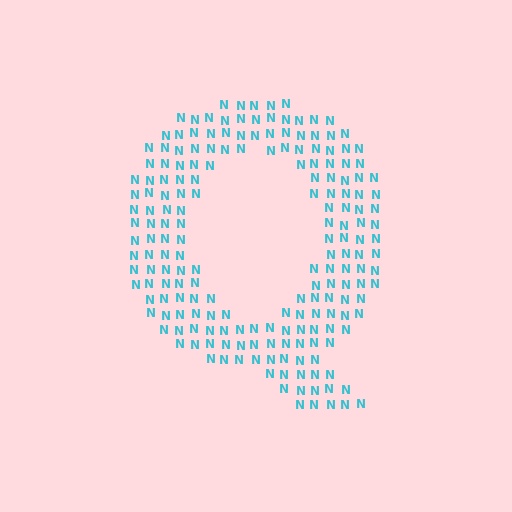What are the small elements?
The small elements are letter N's.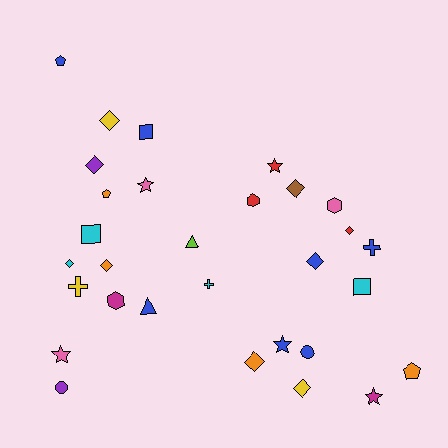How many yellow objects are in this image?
There are 3 yellow objects.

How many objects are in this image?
There are 30 objects.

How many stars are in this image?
There are 5 stars.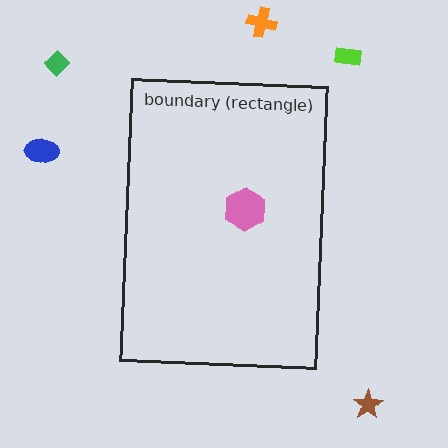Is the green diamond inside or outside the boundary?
Outside.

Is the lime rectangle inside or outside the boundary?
Outside.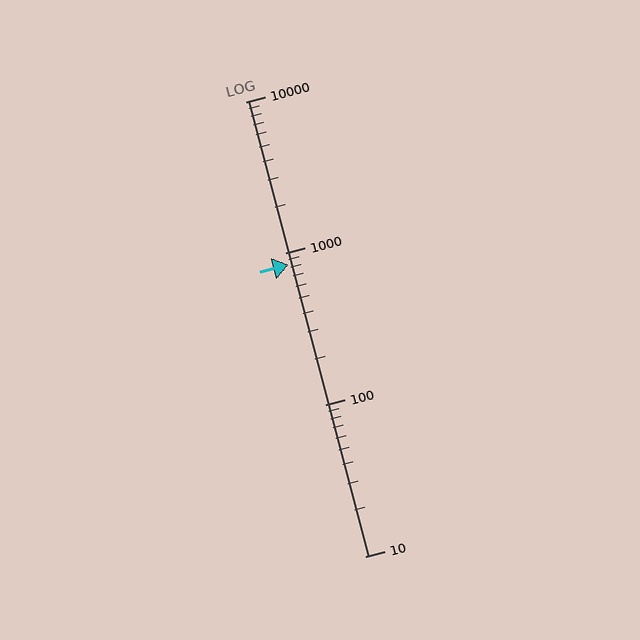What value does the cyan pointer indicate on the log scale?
The pointer indicates approximately 840.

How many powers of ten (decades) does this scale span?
The scale spans 3 decades, from 10 to 10000.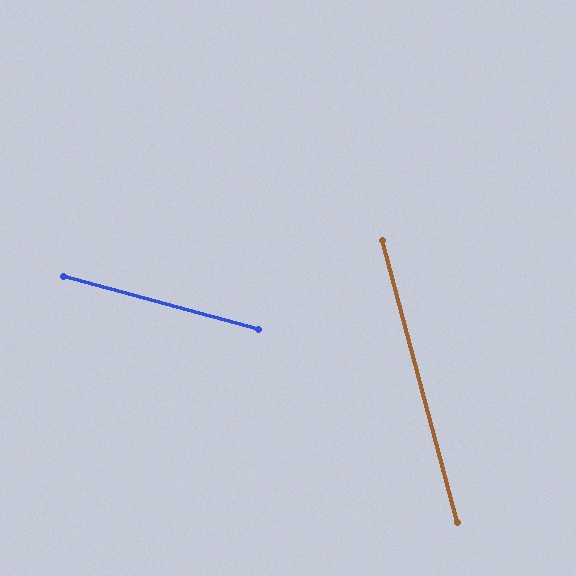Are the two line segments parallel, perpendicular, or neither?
Neither parallel nor perpendicular — they differ by about 60°.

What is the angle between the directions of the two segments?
Approximately 60 degrees.